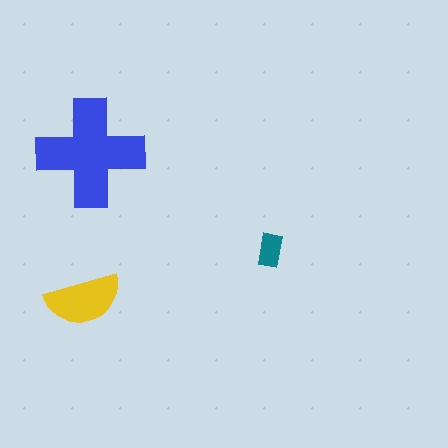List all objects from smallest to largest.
The teal rectangle, the yellow semicircle, the blue cross.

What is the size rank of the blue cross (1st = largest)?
1st.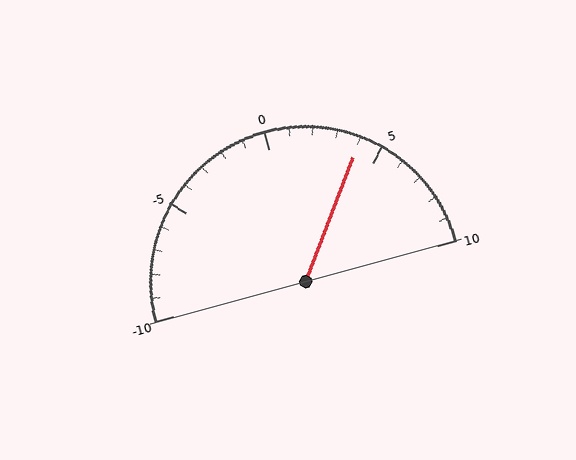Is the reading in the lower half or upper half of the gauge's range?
The reading is in the upper half of the range (-10 to 10).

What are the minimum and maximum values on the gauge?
The gauge ranges from -10 to 10.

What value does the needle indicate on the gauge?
The needle indicates approximately 4.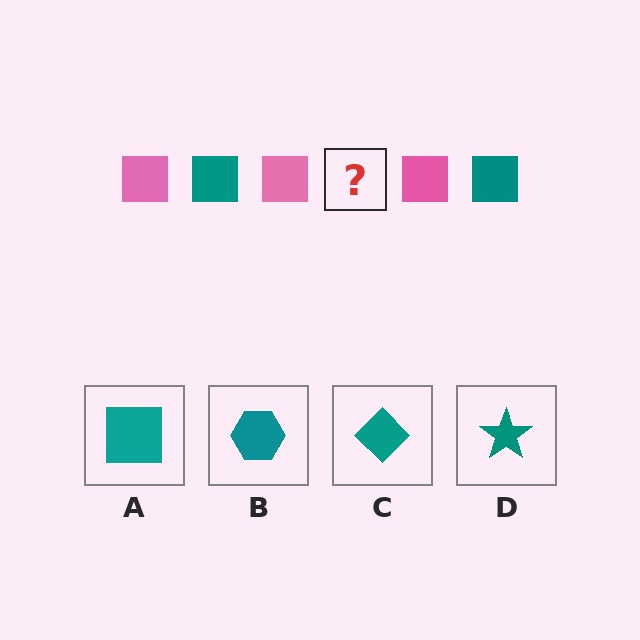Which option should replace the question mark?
Option A.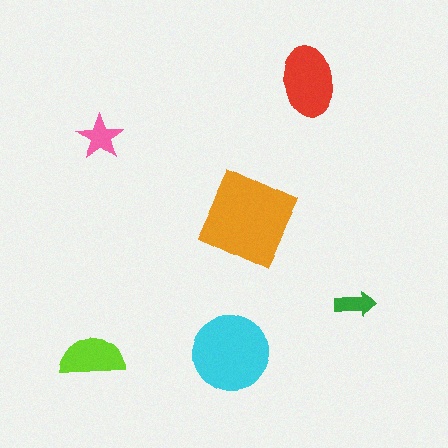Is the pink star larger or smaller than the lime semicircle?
Smaller.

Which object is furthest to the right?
The green arrow is rightmost.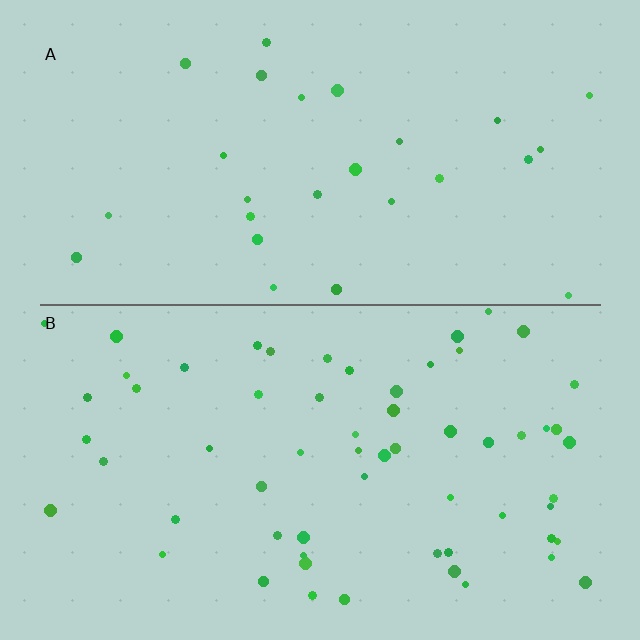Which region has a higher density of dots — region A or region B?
B (the bottom).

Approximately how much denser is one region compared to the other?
Approximately 2.3× — region B over region A.